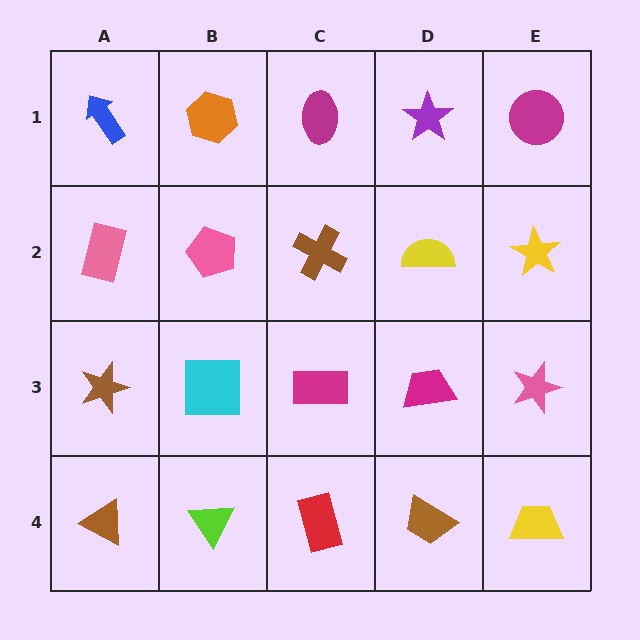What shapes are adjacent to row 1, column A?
A pink rectangle (row 2, column A), an orange hexagon (row 1, column B).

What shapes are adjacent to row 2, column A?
A blue arrow (row 1, column A), a brown star (row 3, column A), a pink pentagon (row 2, column B).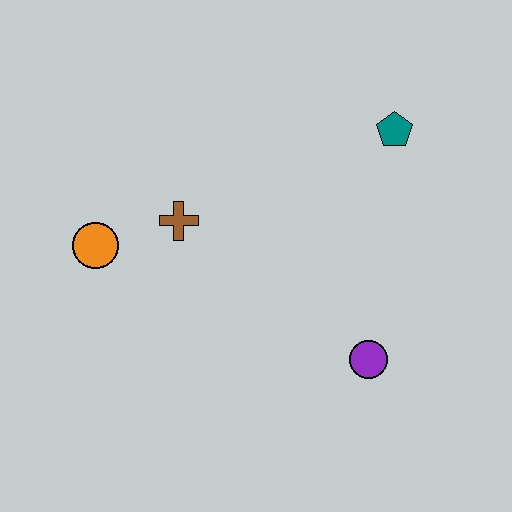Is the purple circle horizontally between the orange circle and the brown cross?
No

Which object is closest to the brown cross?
The orange circle is closest to the brown cross.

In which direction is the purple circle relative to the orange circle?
The purple circle is to the right of the orange circle.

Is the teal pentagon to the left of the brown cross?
No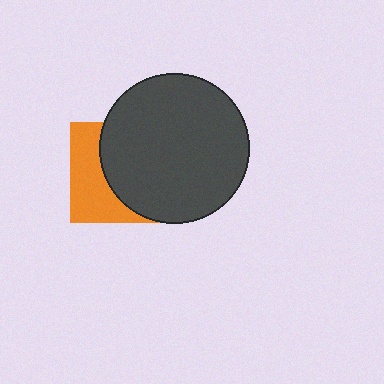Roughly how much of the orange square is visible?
A small part of it is visible (roughly 41%).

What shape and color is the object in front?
The object in front is a dark gray circle.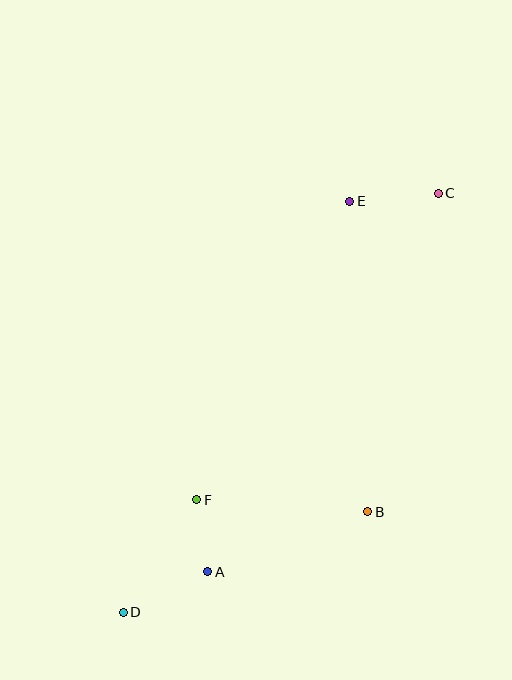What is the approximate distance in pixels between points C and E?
The distance between C and E is approximately 89 pixels.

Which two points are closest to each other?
Points A and F are closest to each other.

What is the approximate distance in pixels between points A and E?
The distance between A and E is approximately 397 pixels.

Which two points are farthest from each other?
Points C and D are farthest from each other.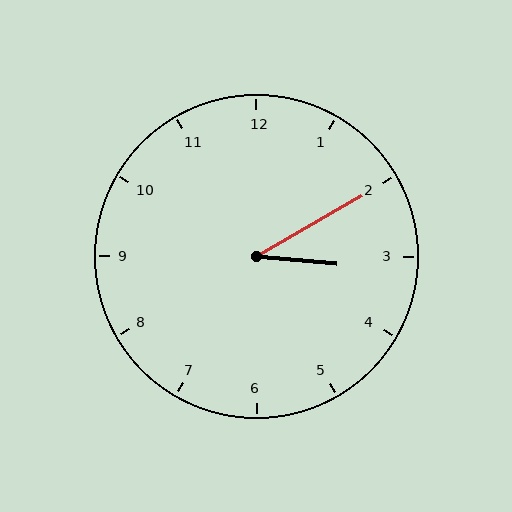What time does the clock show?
3:10.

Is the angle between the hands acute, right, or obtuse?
It is acute.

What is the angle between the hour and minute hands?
Approximately 35 degrees.